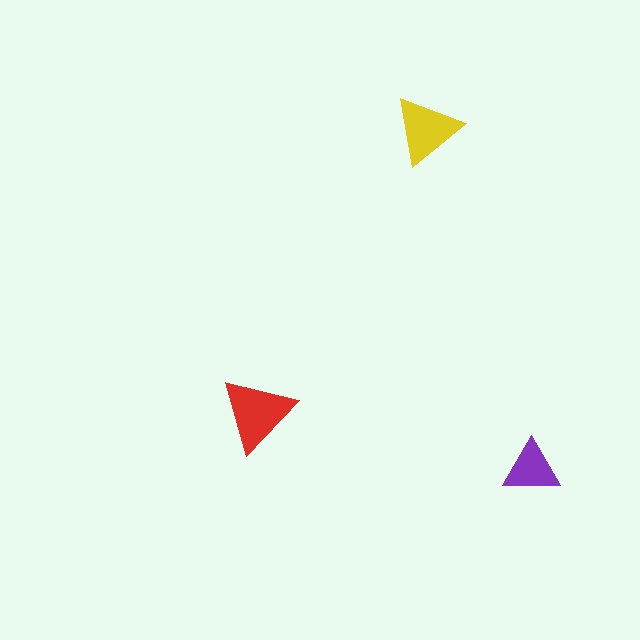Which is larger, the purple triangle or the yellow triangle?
The yellow one.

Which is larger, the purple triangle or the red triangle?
The red one.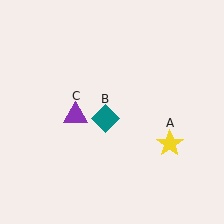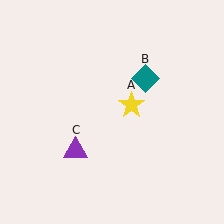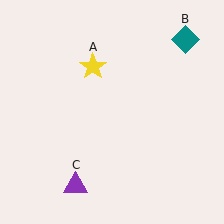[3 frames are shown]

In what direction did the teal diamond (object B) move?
The teal diamond (object B) moved up and to the right.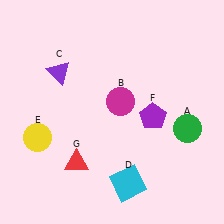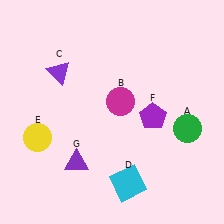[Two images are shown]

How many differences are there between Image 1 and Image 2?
There is 1 difference between the two images.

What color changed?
The triangle (G) changed from red in Image 1 to purple in Image 2.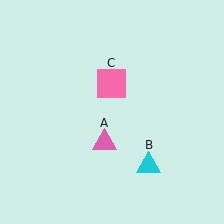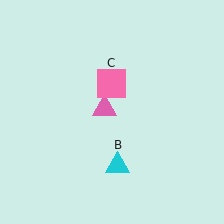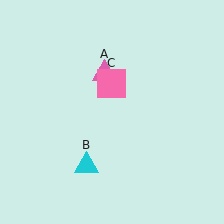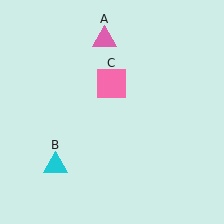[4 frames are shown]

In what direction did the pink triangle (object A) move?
The pink triangle (object A) moved up.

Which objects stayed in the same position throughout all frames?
Pink square (object C) remained stationary.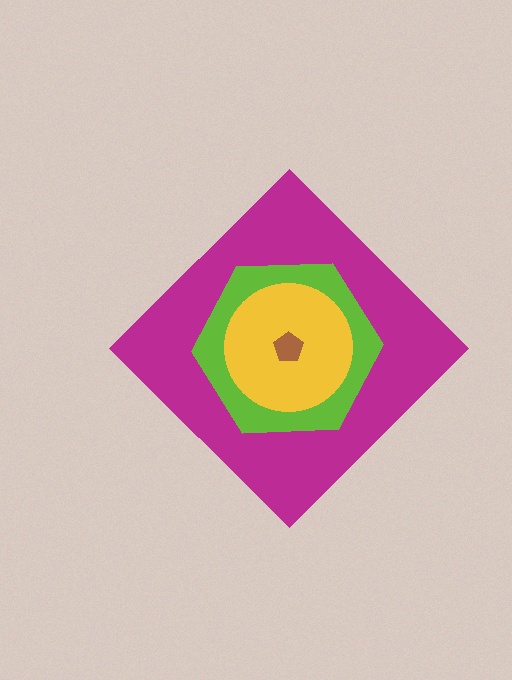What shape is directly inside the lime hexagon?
The yellow circle.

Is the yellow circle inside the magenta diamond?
Yes.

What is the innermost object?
The brown pentagon.